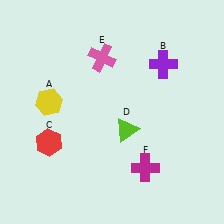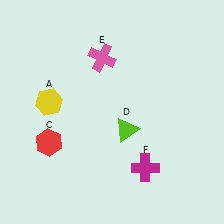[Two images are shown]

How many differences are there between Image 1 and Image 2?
There is 1 difference between the two images.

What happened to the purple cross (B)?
The purple cross (B) was removed in Image 2. It was in the top-right area of Image 1.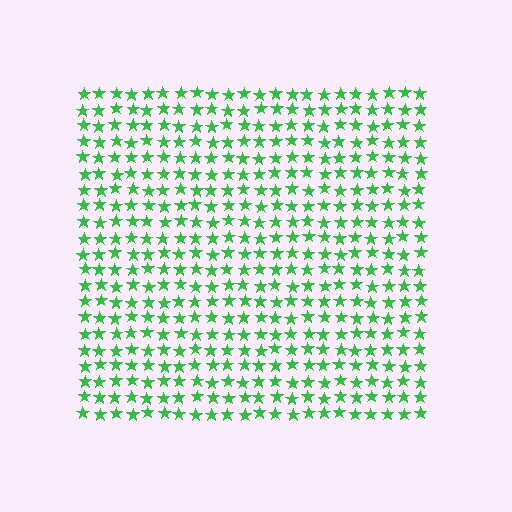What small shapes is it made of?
It is made of small stars.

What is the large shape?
The large shape is a square.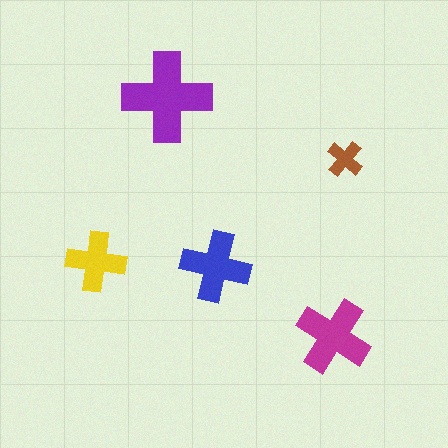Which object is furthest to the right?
The brown cross is rightmost.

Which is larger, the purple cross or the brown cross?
The purple one.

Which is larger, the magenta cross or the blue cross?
The magenta one.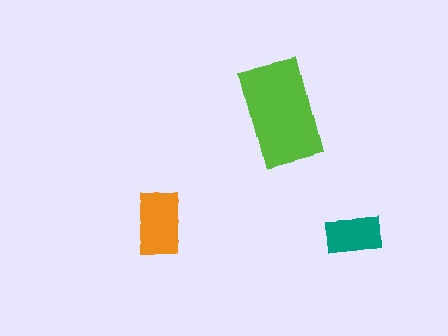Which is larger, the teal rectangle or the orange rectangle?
The orange one.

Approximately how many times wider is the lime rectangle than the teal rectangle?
About 2 times wider.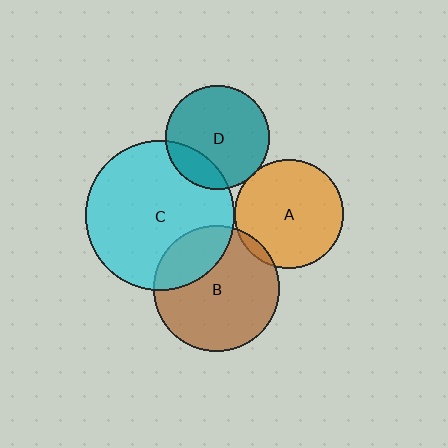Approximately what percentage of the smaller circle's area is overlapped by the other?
Approximately 25%.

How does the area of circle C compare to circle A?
Approximately 1.9 times.